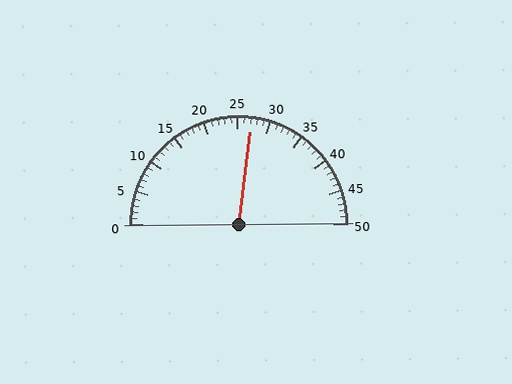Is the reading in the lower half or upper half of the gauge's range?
The reading is in the upper half of the range (0 to 50).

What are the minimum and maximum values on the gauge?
The gauge ranges from 0 to 50.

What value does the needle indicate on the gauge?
The needle indicates approximately 27.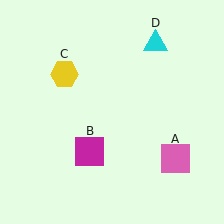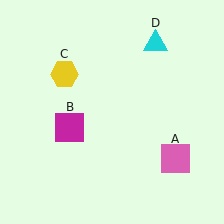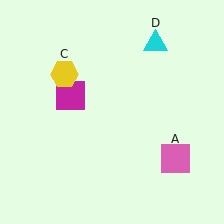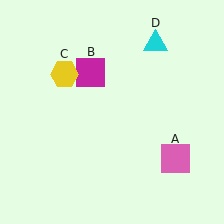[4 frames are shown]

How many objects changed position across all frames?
1 object changed position: magenta square (object B).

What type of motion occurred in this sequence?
The magenta square (object B) rotated clockwise around the center of the scene.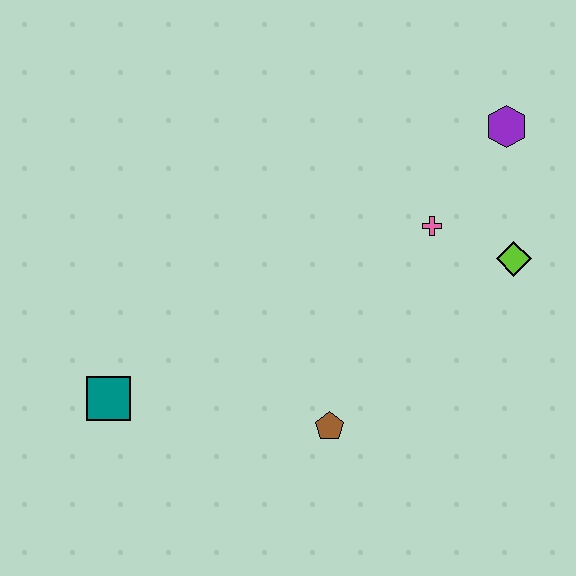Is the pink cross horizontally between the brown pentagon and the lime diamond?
Yes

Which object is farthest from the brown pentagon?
The purple hexagon is farthest from the brown pentagon.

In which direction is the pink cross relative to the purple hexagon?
The pink cross is below the purple hexagon.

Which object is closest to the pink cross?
The lime diamond is closest to the pink cross.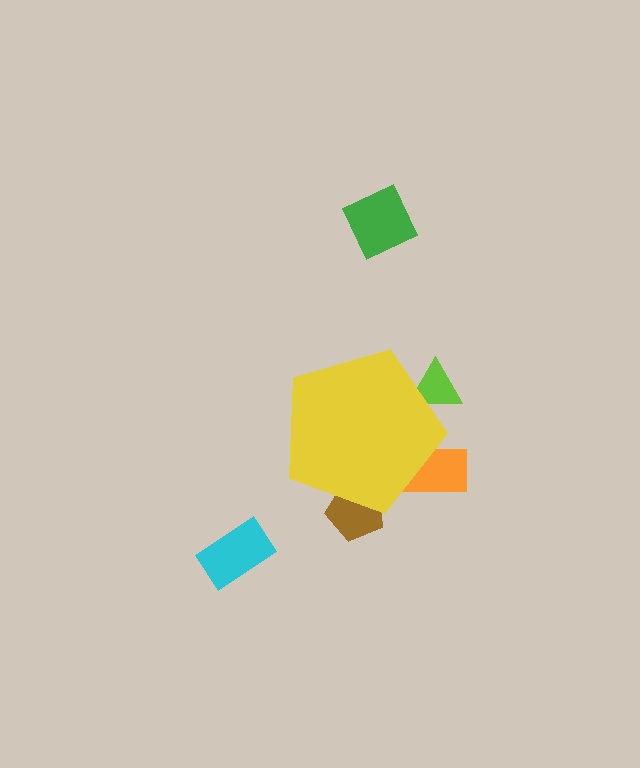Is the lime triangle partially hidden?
Yes, the lime triangle is partially hidden behind the yellow pentagon.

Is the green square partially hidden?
No, the green square is fully visible.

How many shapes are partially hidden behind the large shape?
3 shapes are partially hidden.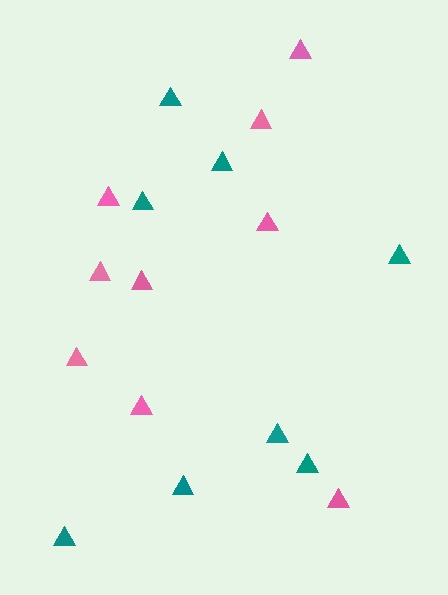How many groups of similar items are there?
There are 2 groups: one group of pink triangles (9) and one group of teal triangles (8).